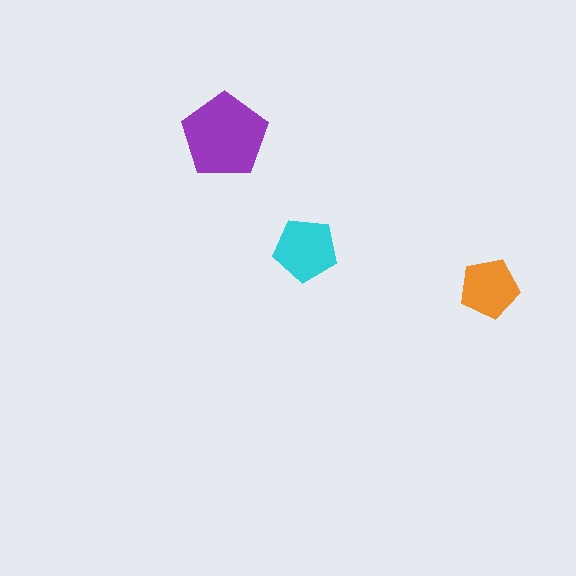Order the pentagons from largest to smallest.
the purple one, the cyan one, the orange one.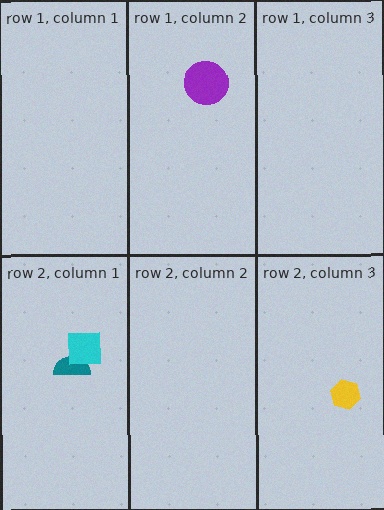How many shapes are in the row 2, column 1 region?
2.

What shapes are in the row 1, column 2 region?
The purple circle.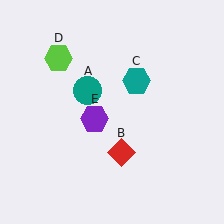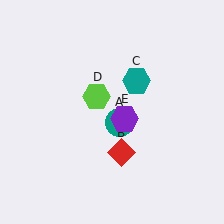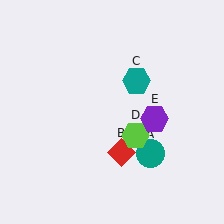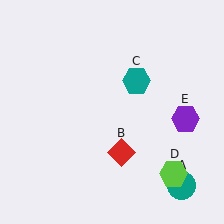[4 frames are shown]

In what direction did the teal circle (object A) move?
The teal circle (object A) moved down and to the right.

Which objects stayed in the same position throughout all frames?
Red diamond (object B) and teal hexagon (object C) remained stationary.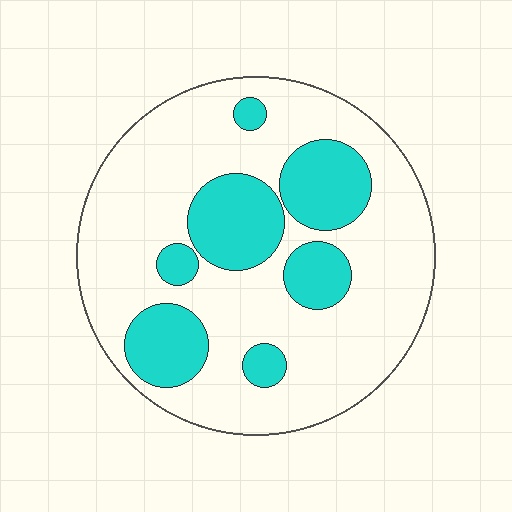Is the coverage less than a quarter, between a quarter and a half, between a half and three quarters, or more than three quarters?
Between a quarter and a half.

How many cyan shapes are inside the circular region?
7.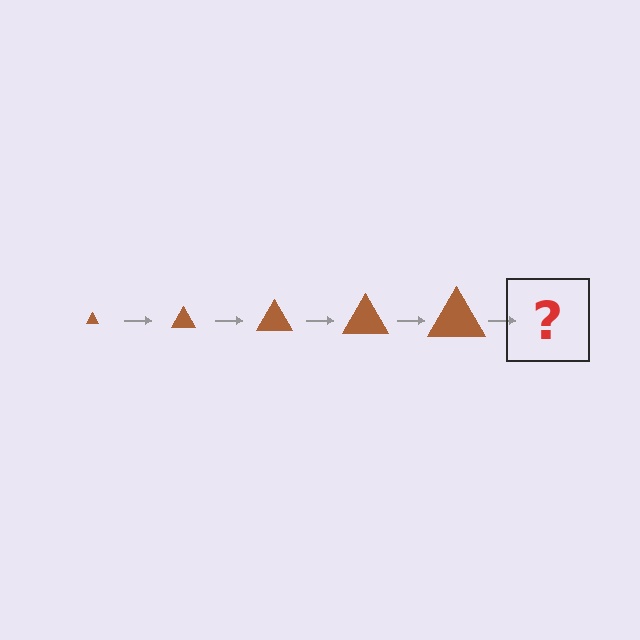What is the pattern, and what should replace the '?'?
The pattern is that the triangle gets progressively larger each step. The '?' should be a brown triangle, larger than the previous one.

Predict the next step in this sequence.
The next step is a brown triangle, larger than the previous one.